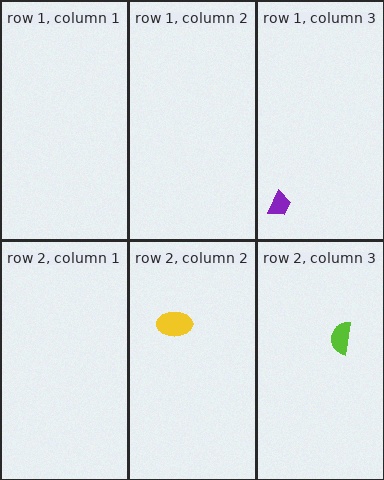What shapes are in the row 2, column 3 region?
The lime semicircle.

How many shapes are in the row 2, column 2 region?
1.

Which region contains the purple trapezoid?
The row 1, column 3 region.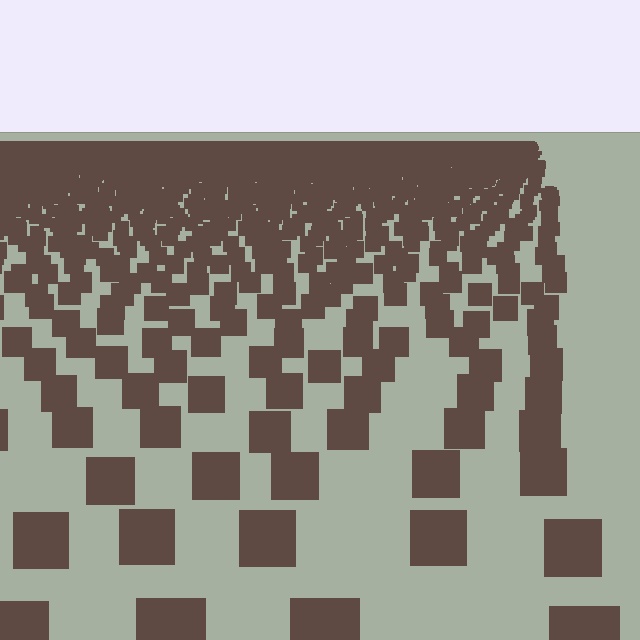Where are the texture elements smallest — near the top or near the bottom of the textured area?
Near the top.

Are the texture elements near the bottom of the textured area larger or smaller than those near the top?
Larger. Near the bottom, elements are closer to the viewer and appear at a bigger on-screen size.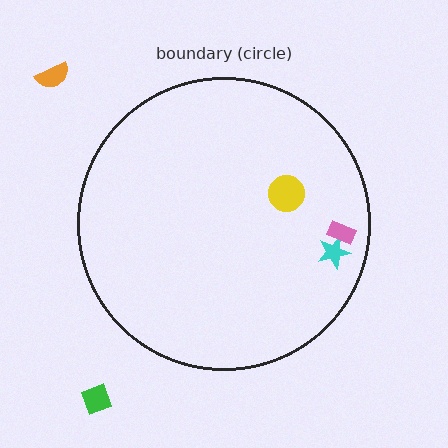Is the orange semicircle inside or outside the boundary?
Outside.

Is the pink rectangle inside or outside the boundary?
Inside.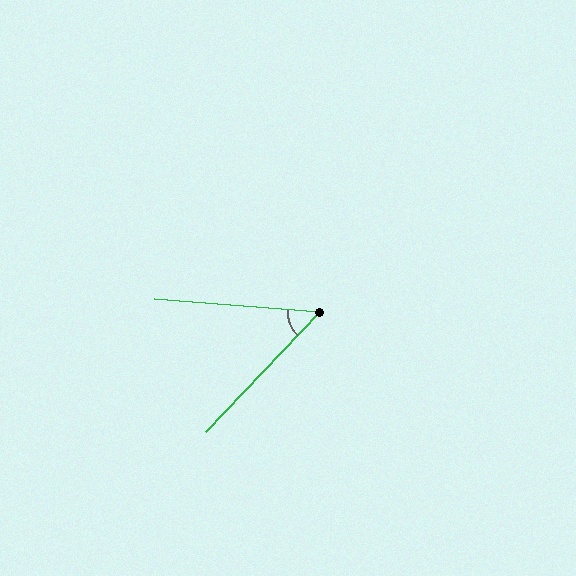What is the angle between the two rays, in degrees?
Approximately 51 degrees.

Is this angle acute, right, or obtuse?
It is acute.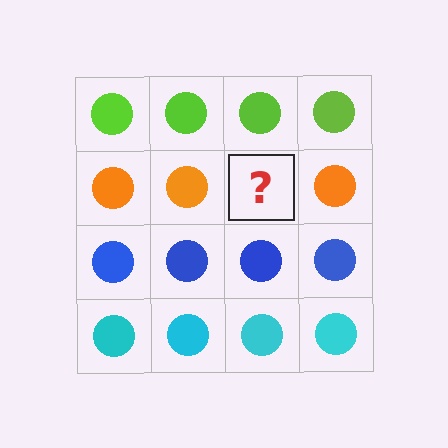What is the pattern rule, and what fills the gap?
The rule is that each row has a consistent color. The gap should be filled with an orange circle.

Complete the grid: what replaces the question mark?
The question mark should be replaced with an orange circle.